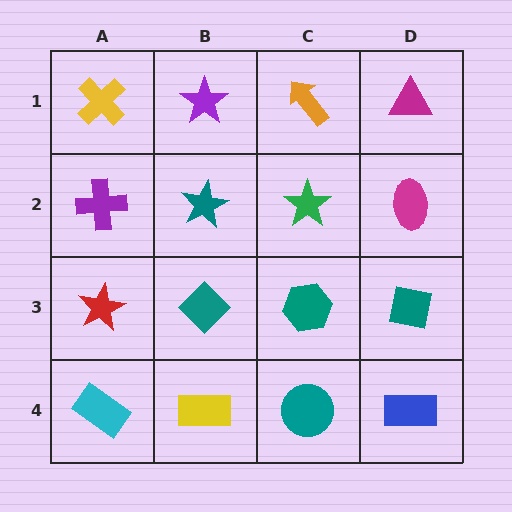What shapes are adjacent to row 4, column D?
A teal square (row 3, column D), a teal circle (row 4, column C).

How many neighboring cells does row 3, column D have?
3.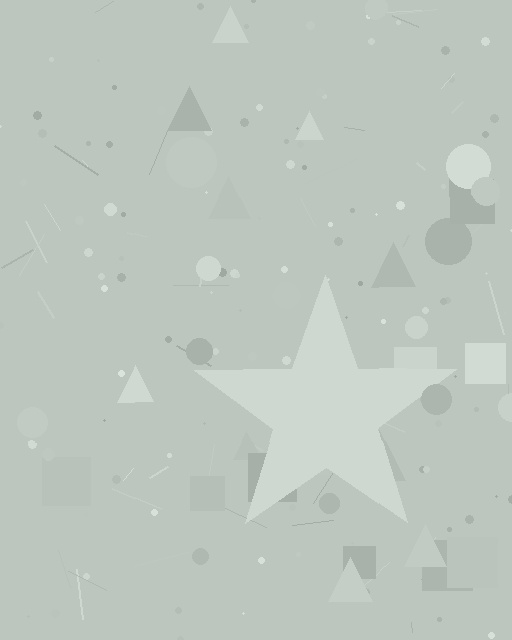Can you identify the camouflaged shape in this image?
The camouflaged shape is a star.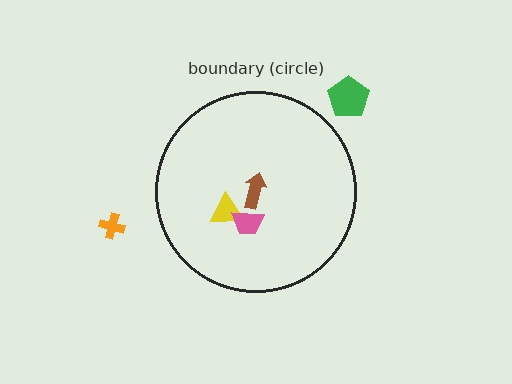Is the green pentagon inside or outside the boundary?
Outside.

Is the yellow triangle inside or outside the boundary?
Inside.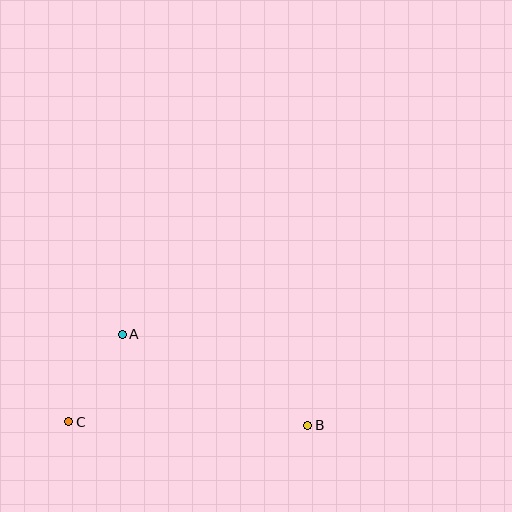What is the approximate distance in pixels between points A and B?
The distance between A and B is approximately 207 pixels.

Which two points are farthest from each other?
Points B and C are farthest from each other.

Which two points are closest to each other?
Points A and C are closest to each other.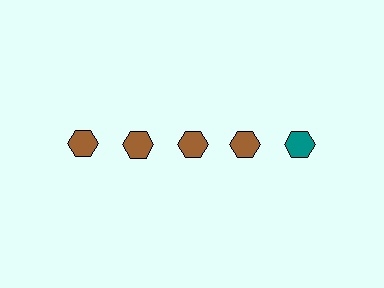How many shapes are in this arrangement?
There are 5 shapes arranged in a grid pattern.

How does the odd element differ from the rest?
It has a different color: teal instead of brown.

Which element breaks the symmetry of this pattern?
The teal hexagon in the top row, rightmost column breaks the symmetry. All other shapes are brown hexagons.